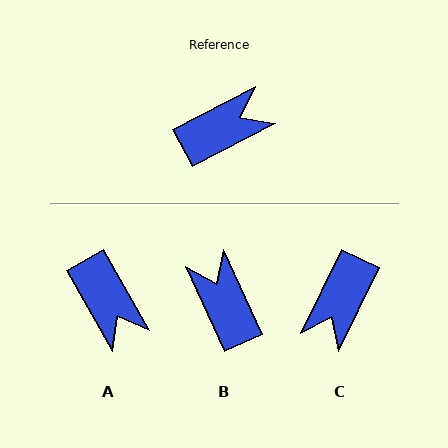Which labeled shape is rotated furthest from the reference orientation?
C, about 143 degrees away.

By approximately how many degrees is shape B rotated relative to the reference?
Approximately 87 degrees counter-clockwise.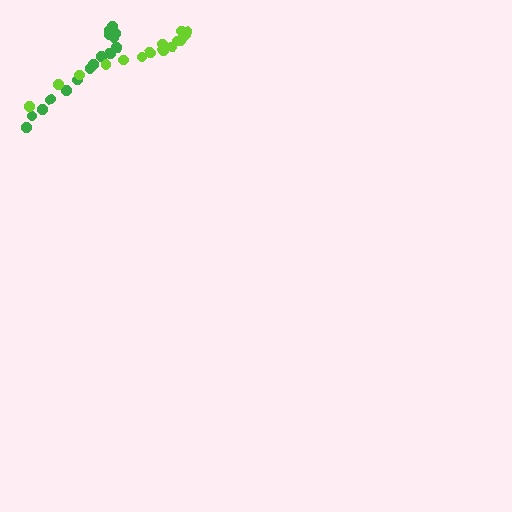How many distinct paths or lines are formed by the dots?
There are 2 distinct paths.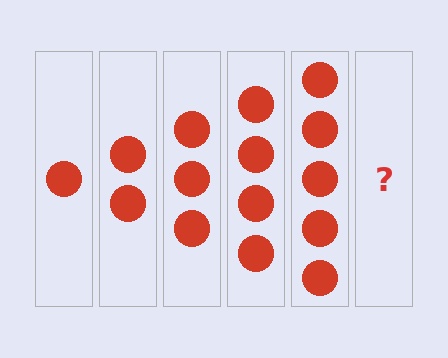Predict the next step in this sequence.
The next step is 6 circles.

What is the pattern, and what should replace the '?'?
The pattern is that each step adds one more circle. The '?' should be 6 circles.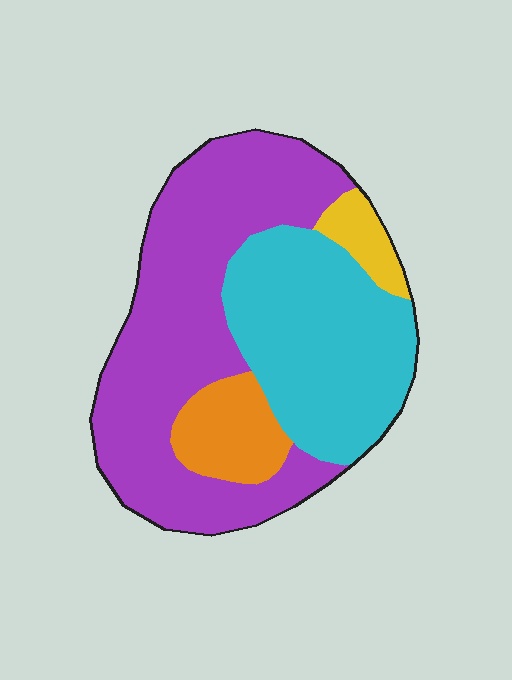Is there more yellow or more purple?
Purple.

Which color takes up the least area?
Yellow, at roughly 5%.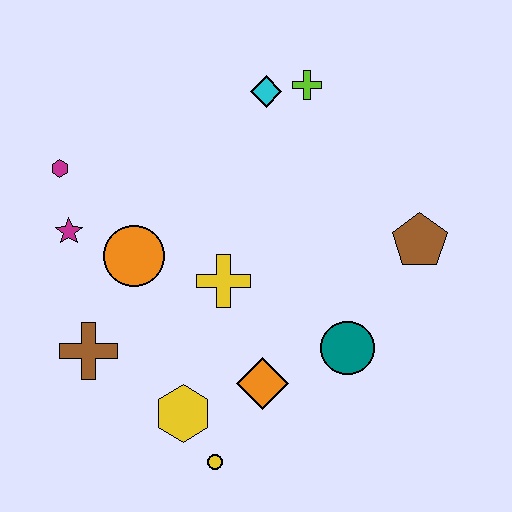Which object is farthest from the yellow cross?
The lime cross is farthest from the yellow cross.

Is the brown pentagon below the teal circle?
No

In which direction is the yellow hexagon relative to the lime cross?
The yellow hexagon is below the lime cross.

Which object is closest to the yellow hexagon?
The yellow circle is closest to the yellow hexagon.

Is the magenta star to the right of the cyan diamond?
No